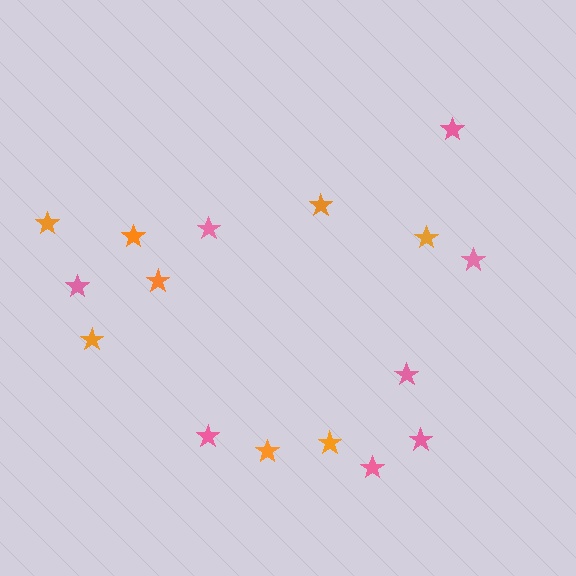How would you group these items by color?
There are 2 groups: one group of orange stars (8) and one group of pink stars (8).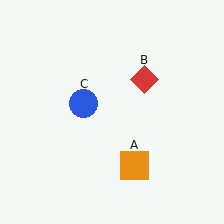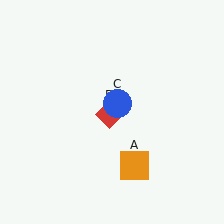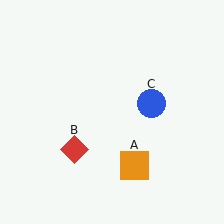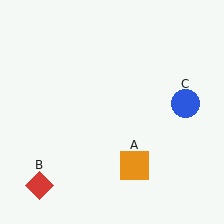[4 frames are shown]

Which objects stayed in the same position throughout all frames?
Orange square (object A) remained stationary.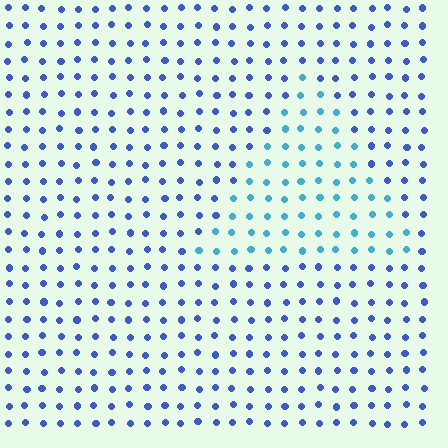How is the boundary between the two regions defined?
The boundary is defined purely by a slight shift in hue (about 36 degrees). Spacing, size, and orientation are identical on both sides.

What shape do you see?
I see a triangle.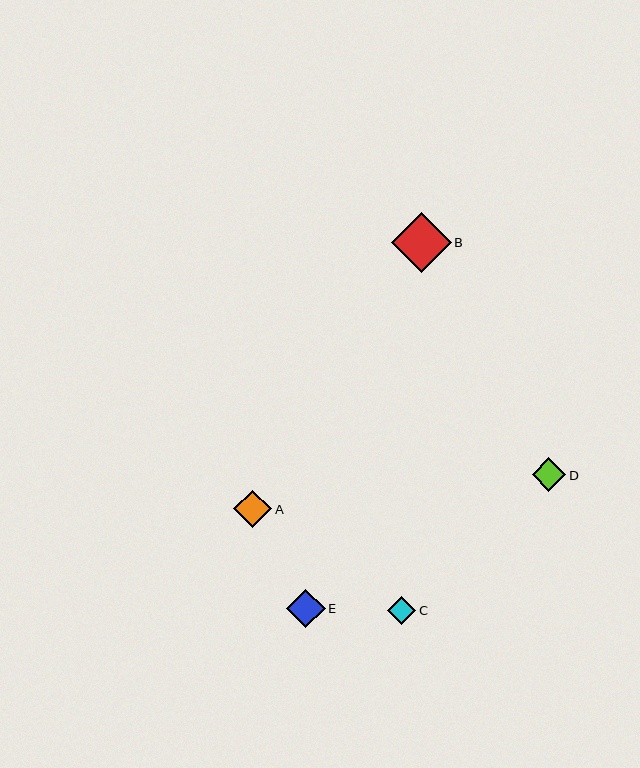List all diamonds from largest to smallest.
From largest to smallest: B, E, A, D, C.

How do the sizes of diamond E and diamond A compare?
Diamond E and diamond A are approximately the same size.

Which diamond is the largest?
Diamond B is the largest with a size of approximately 60 pixels.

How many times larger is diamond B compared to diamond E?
Diamond B is approximately 1.6 times the size of diamond E.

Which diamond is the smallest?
Diamond C is the smallest with a size of approximately 28 pixels.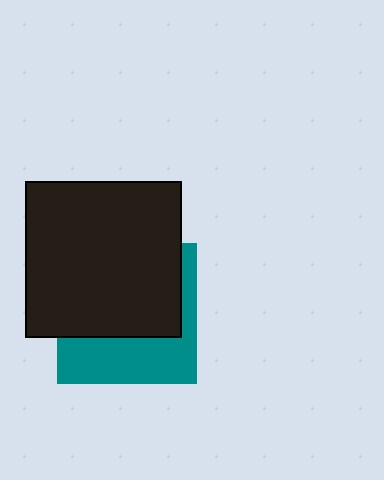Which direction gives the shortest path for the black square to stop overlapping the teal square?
Moving up gives the shortest separation.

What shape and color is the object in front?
The object in front is a black square.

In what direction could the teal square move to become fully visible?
The teal square could move down. That would shift it out from behind the black square entirely.